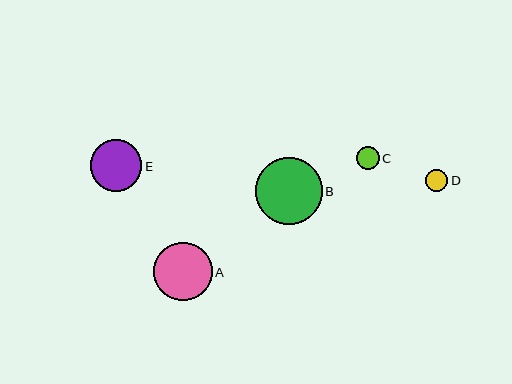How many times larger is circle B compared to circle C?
Circle B is approximately 2.9 times the size of circle C.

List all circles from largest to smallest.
From largest to smallest: B, A, E, C, D.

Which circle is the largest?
Circle B is the largest with a size of approximately 67 pixels.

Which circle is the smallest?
Circle D is the smallest with a size of approximately 22 pixels.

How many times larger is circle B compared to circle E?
Circle B is approximately 1.3 times the size of circle E.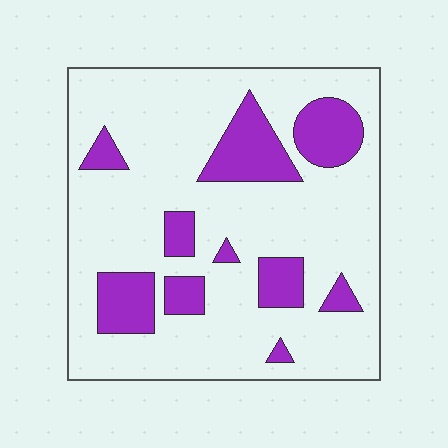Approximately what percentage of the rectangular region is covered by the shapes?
Approximately 20%.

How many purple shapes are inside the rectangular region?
10.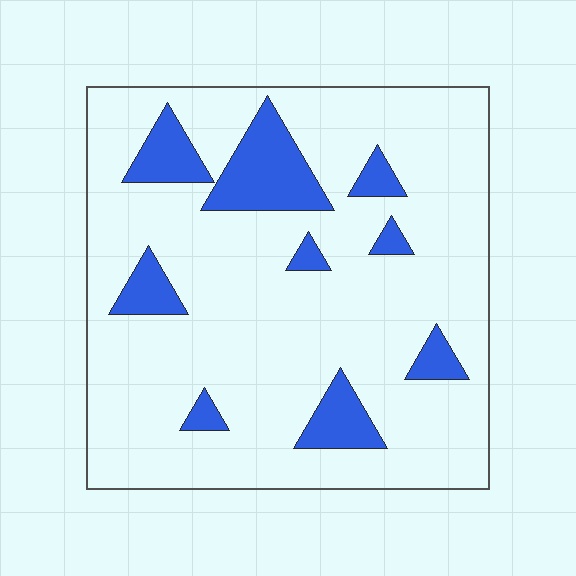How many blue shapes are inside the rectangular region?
9.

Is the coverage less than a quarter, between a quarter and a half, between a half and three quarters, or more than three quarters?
Less than a quarter.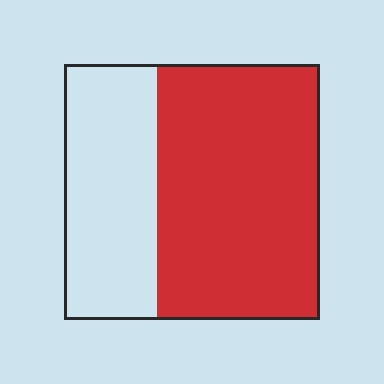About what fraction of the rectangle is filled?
About five eighths (5/8).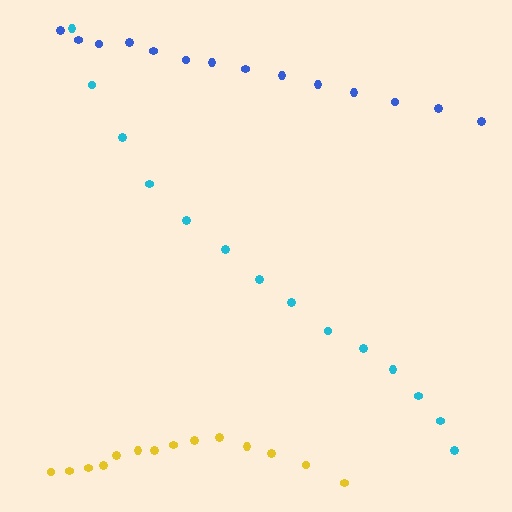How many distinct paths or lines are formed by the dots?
There are 3 distinct paths.